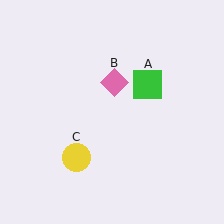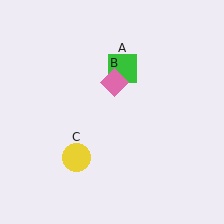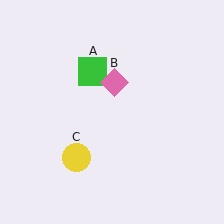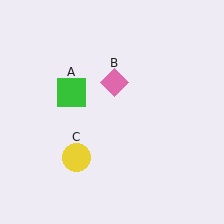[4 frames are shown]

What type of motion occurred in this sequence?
The green square (object A) rotated counterclockwise around the center of the scene.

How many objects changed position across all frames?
1 object changed position: green square (object A).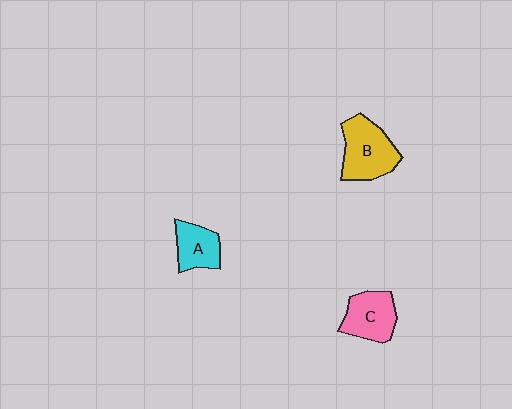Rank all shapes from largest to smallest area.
From largest to smallest: B (yellow), C (pink), A (cyan).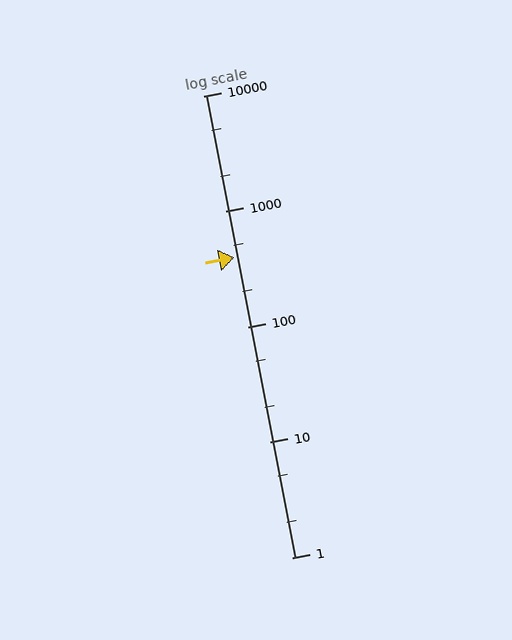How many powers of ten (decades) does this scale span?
The scale spans 4 decades, from 1 to 10000.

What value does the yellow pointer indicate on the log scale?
The pointer indicates approximately 400.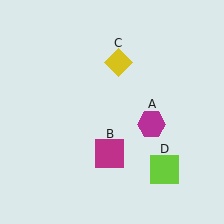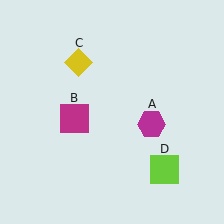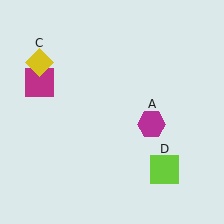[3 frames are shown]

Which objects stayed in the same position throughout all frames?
Magenta hexagon (object A) and lime square (object D) remained stationary.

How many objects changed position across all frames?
2 objects changed position: magenta square (object B), yellow diamond (object C).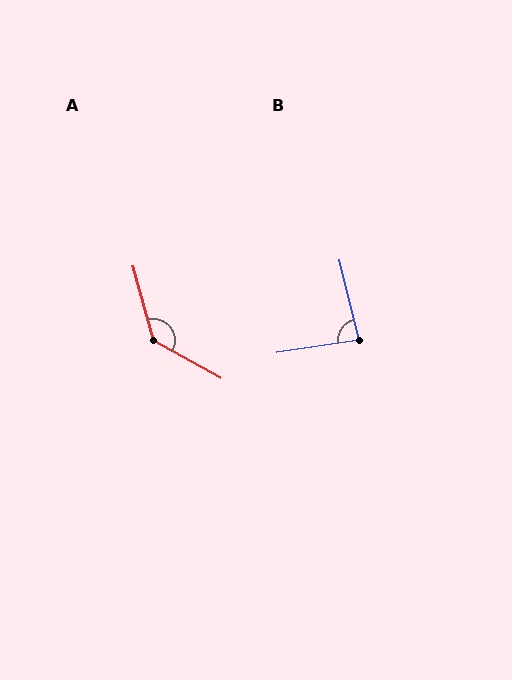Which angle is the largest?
A, at approximately 134 degrees.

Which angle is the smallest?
B, at approximately 85 degrees.